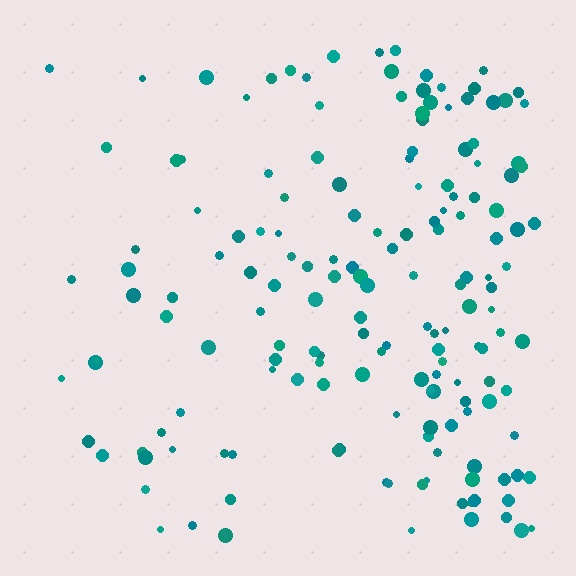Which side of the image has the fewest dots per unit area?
The left.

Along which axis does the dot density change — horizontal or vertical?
Horizontal.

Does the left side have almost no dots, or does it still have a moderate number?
Still a moderate number, just noticeably fewer than the right.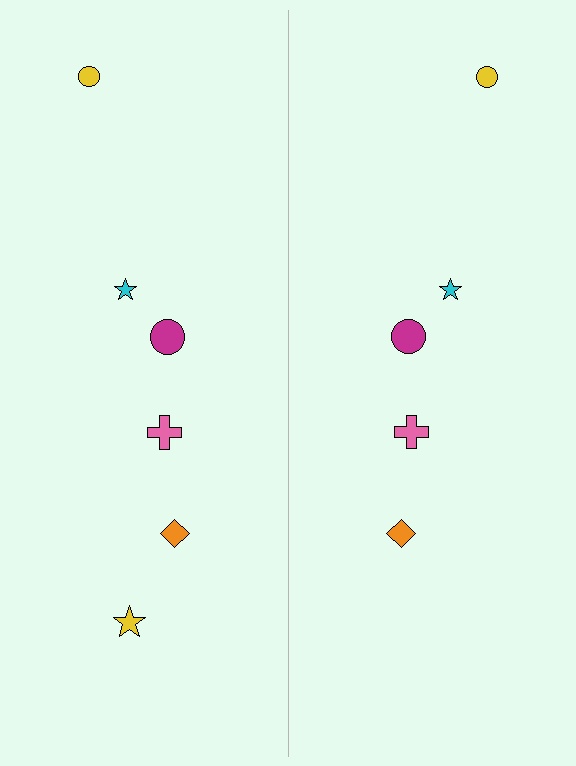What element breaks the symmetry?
A yellow star is missing from the right side.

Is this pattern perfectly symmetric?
No, the pattern is not perfectly symmetric. A yellow star is missing from the right side.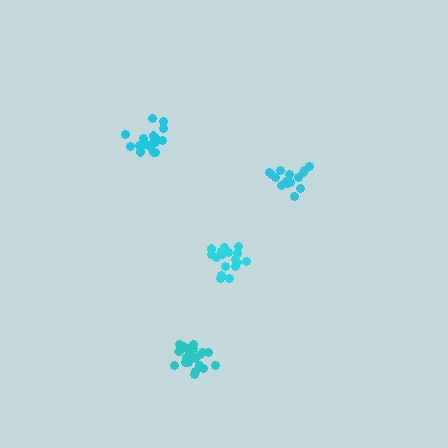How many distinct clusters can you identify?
There are 4 distinct clusters.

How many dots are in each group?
Group 1: 21 dots, Group 2: 16 dots, Group 3: 18 dots, Group 4: 20 dots (75 total).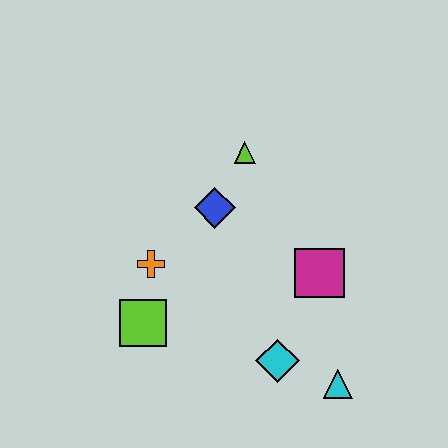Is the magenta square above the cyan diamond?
Yes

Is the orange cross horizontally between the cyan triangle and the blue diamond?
No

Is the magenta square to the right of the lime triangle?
Yes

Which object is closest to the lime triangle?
The blue diamond is closest to the lime triangle.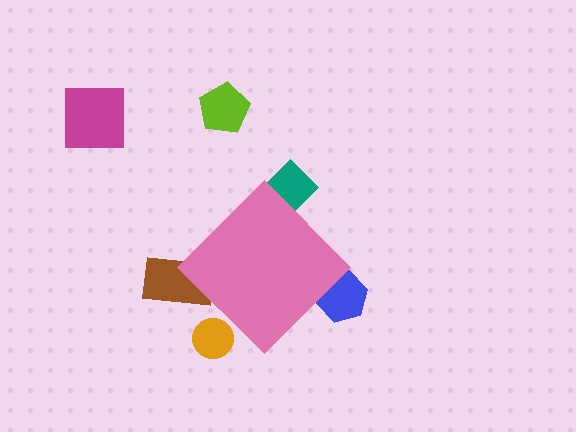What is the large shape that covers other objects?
A pink diamond.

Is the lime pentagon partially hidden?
No, the lime pentagon is fully visible.